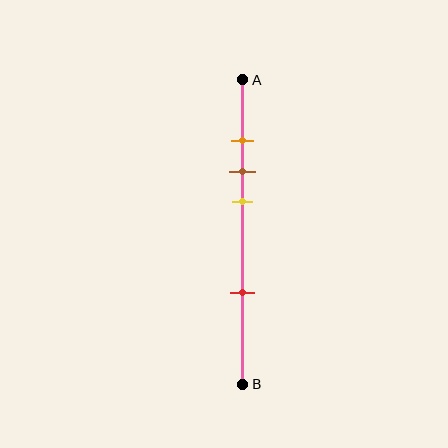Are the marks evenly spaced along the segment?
No, the marks are not evenly spaced.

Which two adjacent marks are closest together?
The orange and brown marks are the closest adjacent pair.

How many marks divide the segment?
There are 4 marks dividing the segment.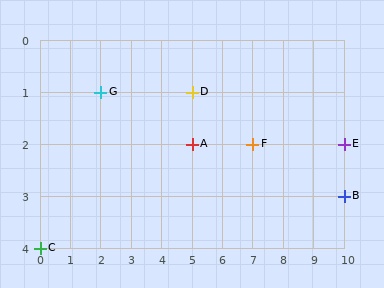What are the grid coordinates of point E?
Point E is at grid coordinates (10, 2).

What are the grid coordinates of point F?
Point F is at grid coordinates (7, 2).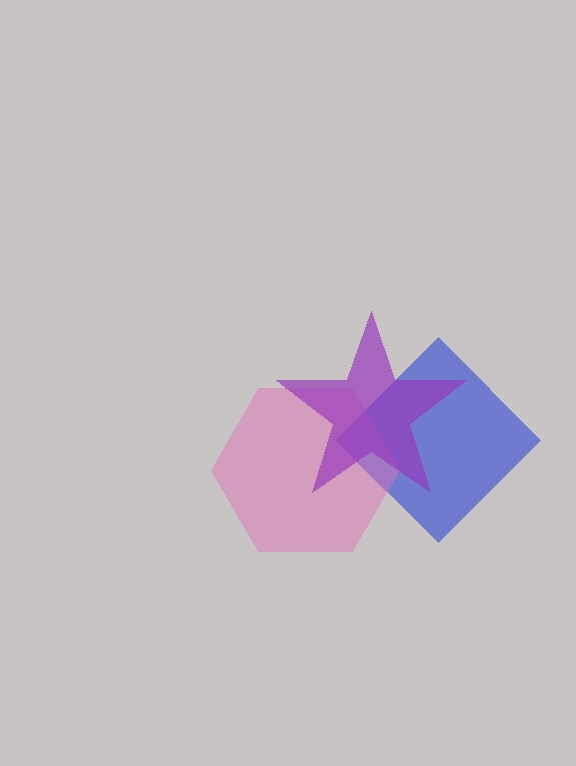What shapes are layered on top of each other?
The layered shapes are: a blue diamond, a pink hexagon, a purple star.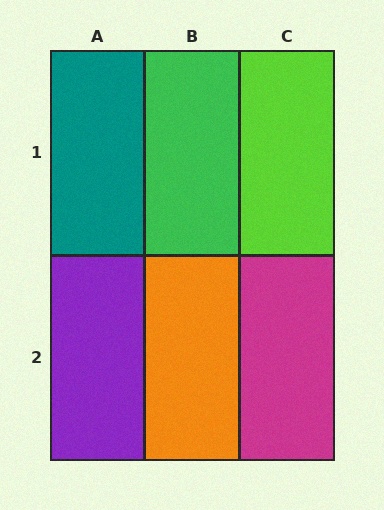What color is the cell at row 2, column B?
Orange.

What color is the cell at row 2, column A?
Purple.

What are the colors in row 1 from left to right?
Teal, green, lime.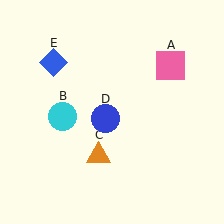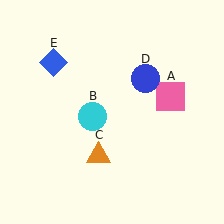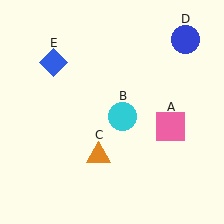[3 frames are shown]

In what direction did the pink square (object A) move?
The pink square (object A) moved down.